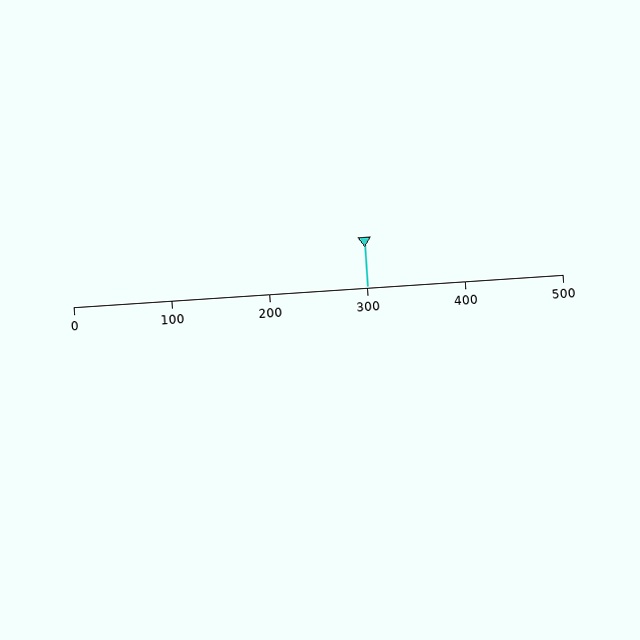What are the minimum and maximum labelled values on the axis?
The axis runs from 0 to 500.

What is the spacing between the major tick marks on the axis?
The major ticks are spaced 100 apart.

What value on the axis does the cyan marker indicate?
The marker indicates approximately 300.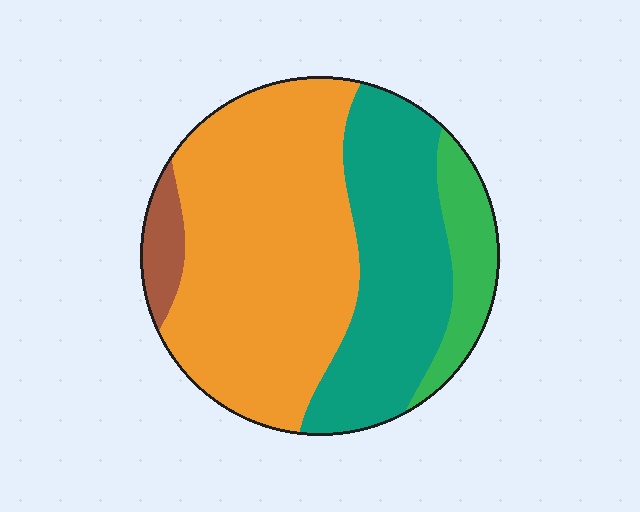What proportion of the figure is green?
Green covers roughly 10% of the figure.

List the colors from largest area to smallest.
From largest to smallest: orange, teal, green, brown.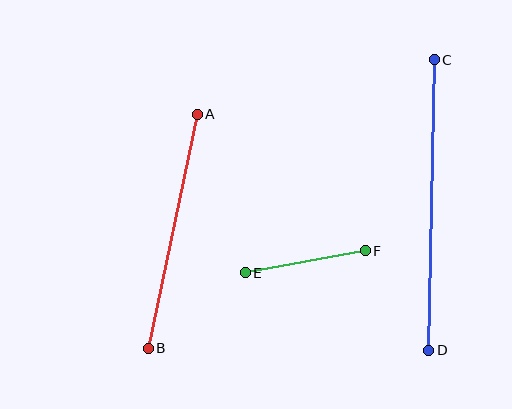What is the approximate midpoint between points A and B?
The midpoint is at approximately (173, 231) pixels.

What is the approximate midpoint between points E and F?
The midpoint is at approximately (305, 262) pixels.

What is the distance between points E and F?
The distance is approximately 122 pixels.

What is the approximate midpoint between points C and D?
The midpoint is at approximately (431, 205) pixels.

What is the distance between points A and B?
The distance is approximately 239 pixels.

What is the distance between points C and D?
The distance is approximately 290 pixels.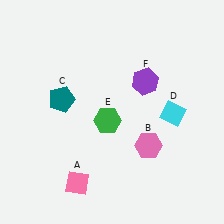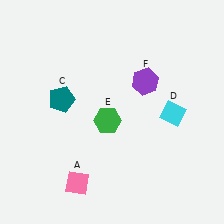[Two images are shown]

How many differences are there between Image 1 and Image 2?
There is 1 difference between the two images.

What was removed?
The pink hexagon (B) was removed in Image 2.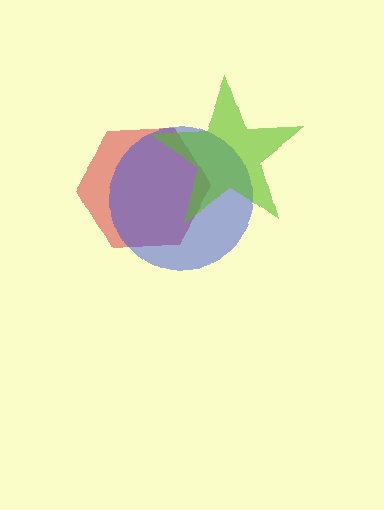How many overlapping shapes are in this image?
There are 3 overlapping shapes in the image.